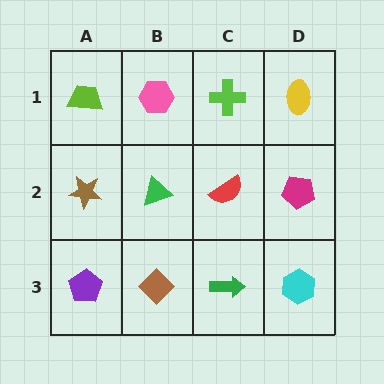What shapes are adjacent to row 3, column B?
A green triangle (row 2, column B), a purple pentagon (row 3, column A), a green arrow (row 3, column C).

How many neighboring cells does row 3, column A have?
2.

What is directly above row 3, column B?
A green triangle.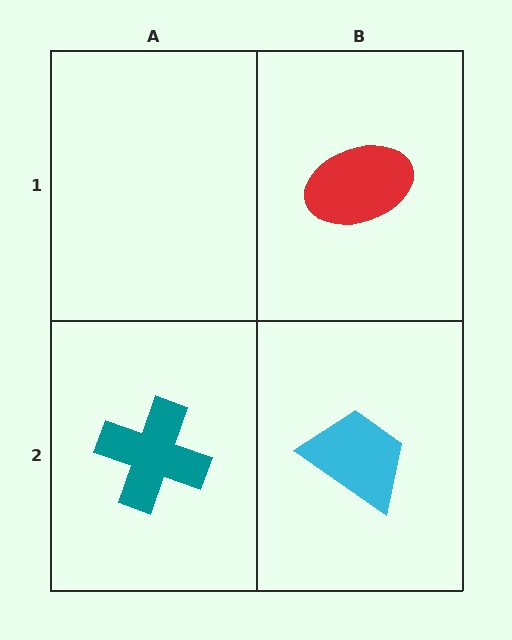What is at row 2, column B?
A cyan trapezoid.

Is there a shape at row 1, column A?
No, that cell is empty.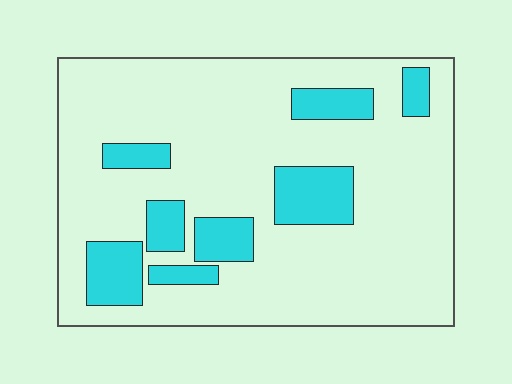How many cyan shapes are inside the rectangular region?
8.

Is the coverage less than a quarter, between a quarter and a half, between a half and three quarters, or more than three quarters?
Less than a quarter.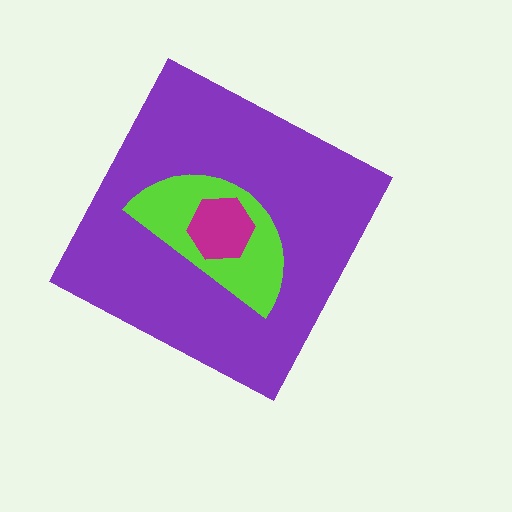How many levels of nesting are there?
3.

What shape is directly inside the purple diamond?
The lime semicircle.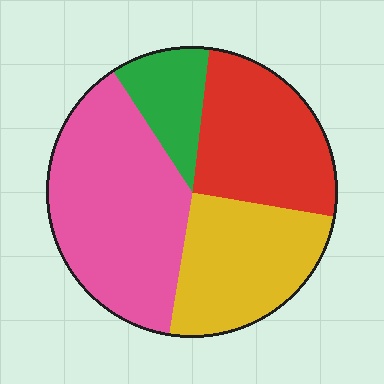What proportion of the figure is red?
Red covers around 25% of the figure.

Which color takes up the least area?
Green, at roughly 10%.